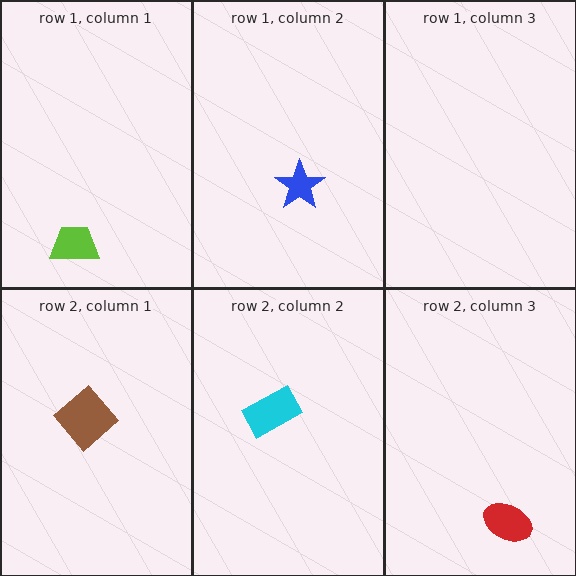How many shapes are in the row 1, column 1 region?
1.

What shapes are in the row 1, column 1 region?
The lime trapezoid.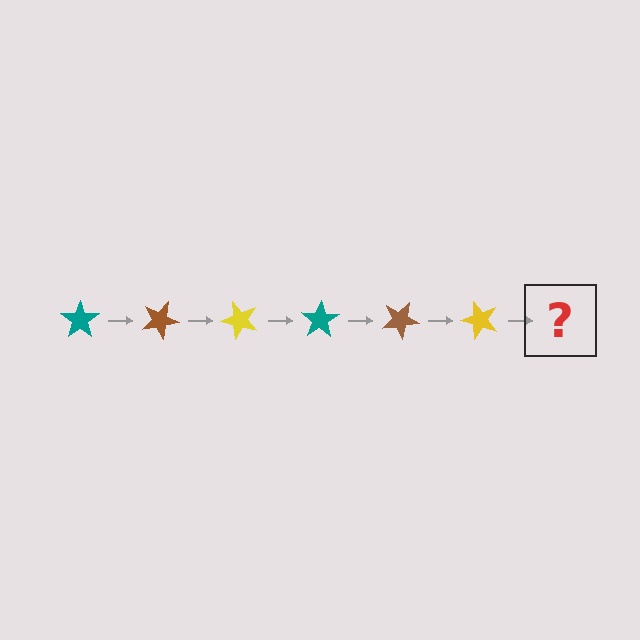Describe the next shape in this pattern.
It should be a teal star, rotated 150 degrees from the start.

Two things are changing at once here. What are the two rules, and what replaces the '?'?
The two rules are that it rotates 25 degrees each step and the color cycles through teal, brown, and yellow. The '?' should be a teal star, rotated 150 degrees from the start.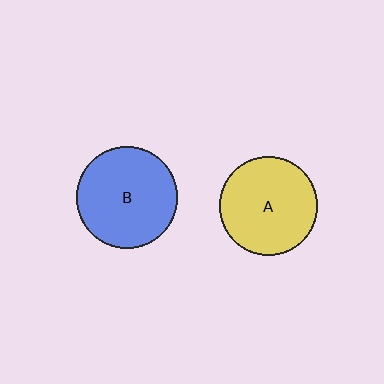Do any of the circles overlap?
No, none of the circles overlap.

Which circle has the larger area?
Circle B (blue).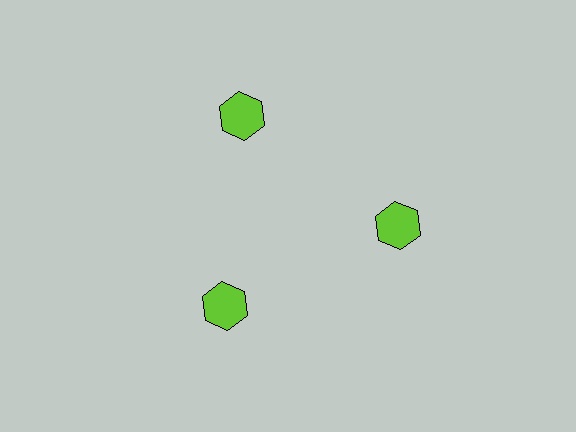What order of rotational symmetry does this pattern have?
This pattern has 3-fold rotational symmetry.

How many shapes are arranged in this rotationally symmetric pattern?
There are 3 shapes, arranged in 3 groups of 1.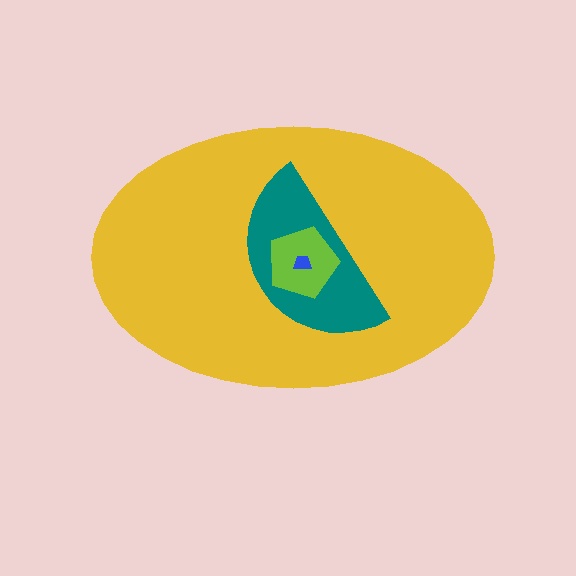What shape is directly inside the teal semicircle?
The lime pentagon.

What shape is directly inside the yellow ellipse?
The teal semicircle.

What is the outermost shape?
The yellow ellipse.